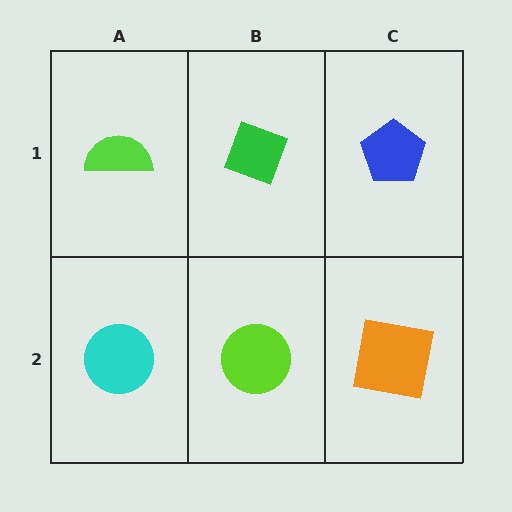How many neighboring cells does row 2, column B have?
3.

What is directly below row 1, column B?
A lime circle.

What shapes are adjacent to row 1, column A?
A cyan circle (row 2, column A), a green diamond (row 1, column B).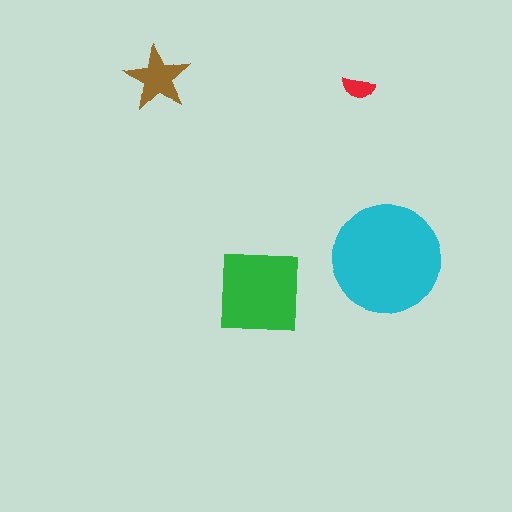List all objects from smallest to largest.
The red semicircle, the brown star, the green square, the cyan circle.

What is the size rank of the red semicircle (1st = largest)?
4th.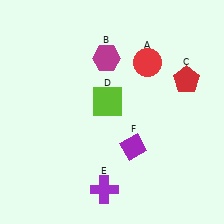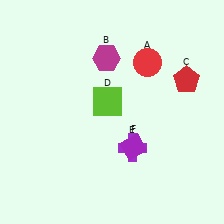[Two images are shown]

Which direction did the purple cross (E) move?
The purple cross (E) moved up.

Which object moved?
The purple cross (E) moved up.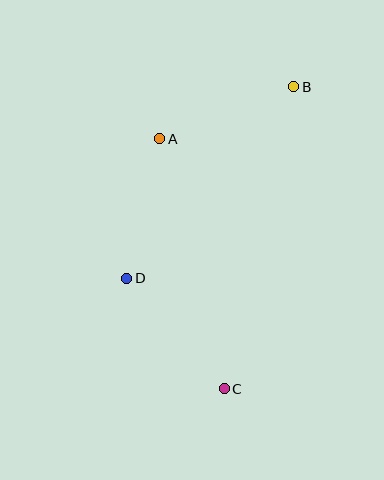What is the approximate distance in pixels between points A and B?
The distance between A and B is approximately 144 pixels.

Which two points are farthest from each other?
Points B and C are farthest from each other.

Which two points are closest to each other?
Points A and D are closest to each other.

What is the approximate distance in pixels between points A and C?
The distance between A and C is approximately 259 pixels.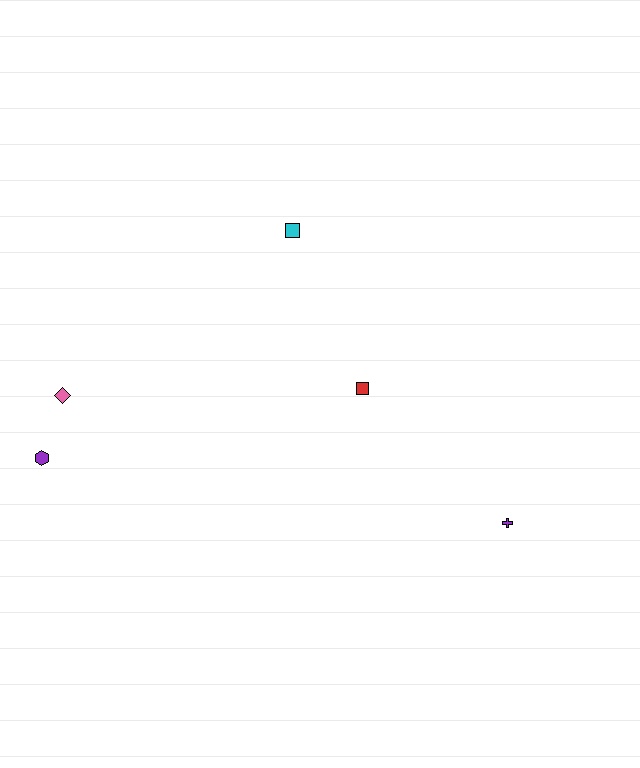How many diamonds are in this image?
There is 1 diamond.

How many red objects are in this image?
There is 1 red object.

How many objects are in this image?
There are 5 objects.